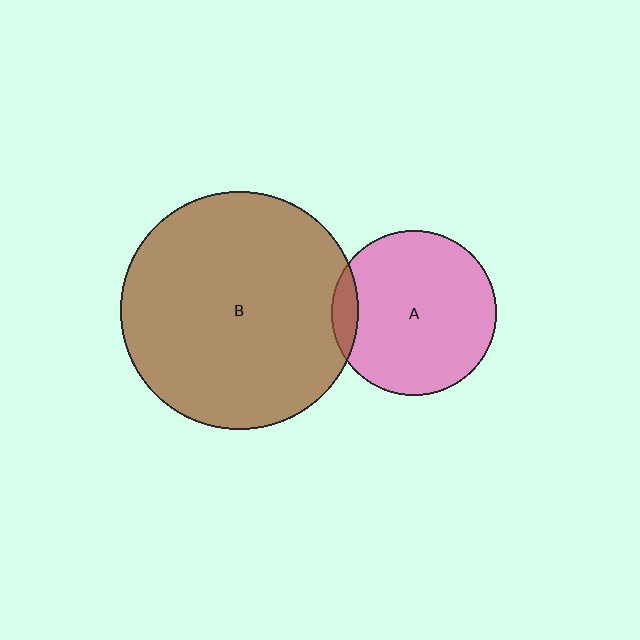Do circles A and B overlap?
Yes.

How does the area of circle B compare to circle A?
Approximately 2.1 times.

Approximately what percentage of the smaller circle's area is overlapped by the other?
Approximately 10%.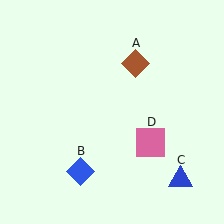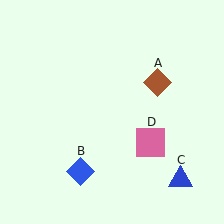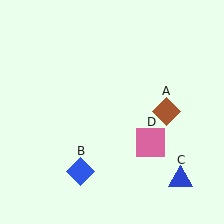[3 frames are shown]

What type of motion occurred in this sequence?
The brown diamond (object A) rotated clockwise around the center of the scene.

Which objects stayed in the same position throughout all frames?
Blue diamond (object B) and blue triangle (object C) and pink square (object D) remained stationary.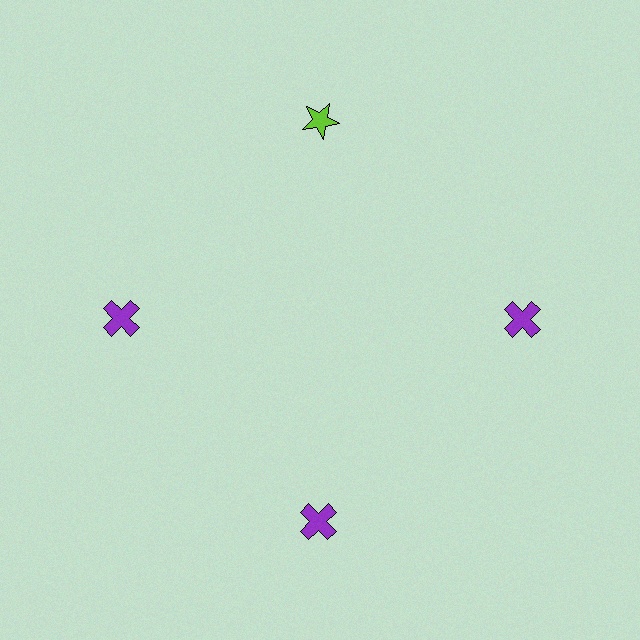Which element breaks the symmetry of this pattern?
The lime star at roughly the 12 o'clock position breaks the symmetry. All other shapes are purple crosses.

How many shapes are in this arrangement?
There are 4 shapes arranged in a ring pattern.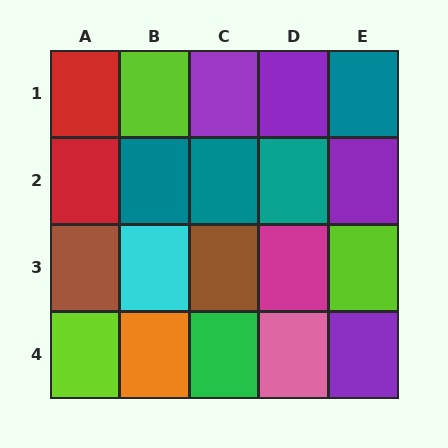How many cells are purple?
4 cells are purple.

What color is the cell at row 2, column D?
Teal.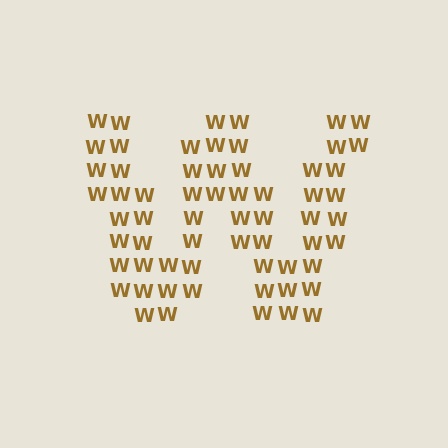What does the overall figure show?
The overall figure shows the letter W.